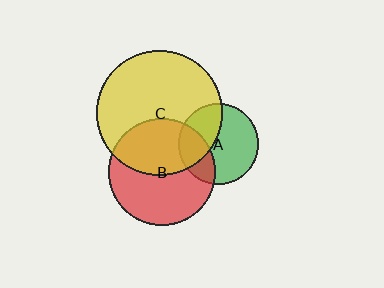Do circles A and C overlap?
Yes.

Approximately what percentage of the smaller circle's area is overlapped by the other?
Approximately 40%.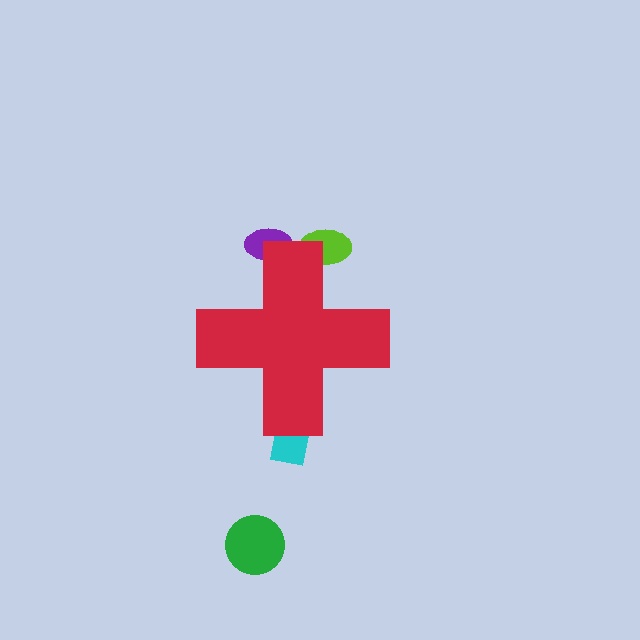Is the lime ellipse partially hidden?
Yes, the lime ellipse is partially hidden behind the red cross.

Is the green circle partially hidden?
No, the green circle is fully visible.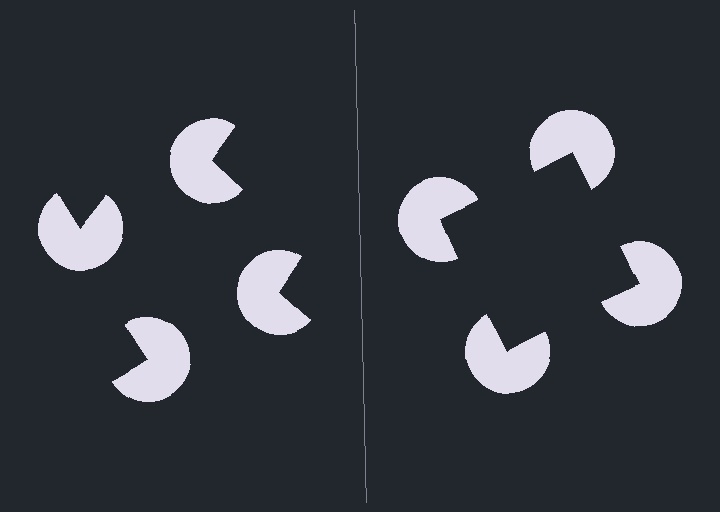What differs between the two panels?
The pac-man discs are positioned identically on both sides; only the wedge orientations differ. On the right they align to a square; on the left they are misaligned.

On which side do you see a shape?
An illusory square appears on the right side. On the left side the wedge cuts are rotated, so no coherent shape forms.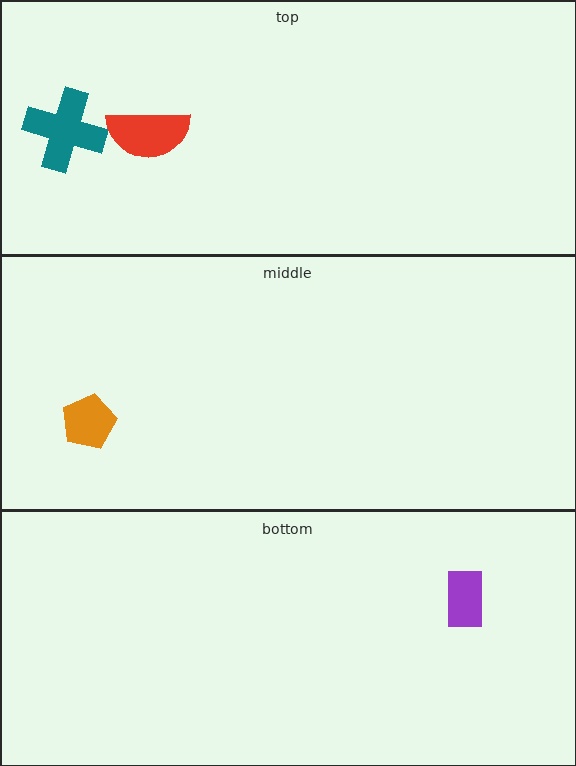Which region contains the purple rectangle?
The bottom region.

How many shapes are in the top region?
2.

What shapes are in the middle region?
The orange pentagon.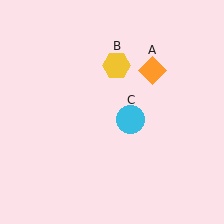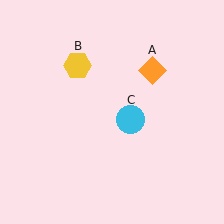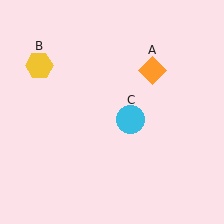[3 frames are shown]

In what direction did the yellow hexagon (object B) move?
The yellow hexagon (object B) moved left.